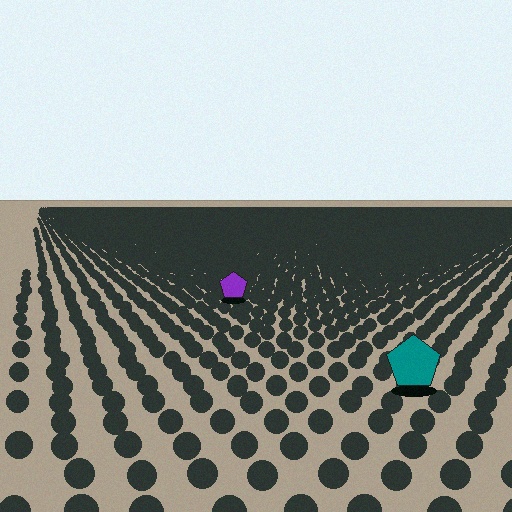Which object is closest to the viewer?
The teal pentagon is closest. The texture marks near it are larger and more spread out.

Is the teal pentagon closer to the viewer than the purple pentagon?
Yes. The teal pentagon is closer — you can tell from the texture gradient: the ground texture is coarser near it.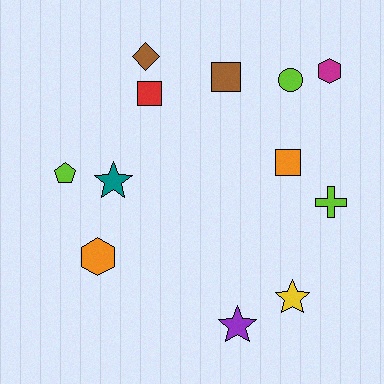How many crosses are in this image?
There is 1 cross.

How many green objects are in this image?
There are no green objects.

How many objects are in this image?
There are 12 objects.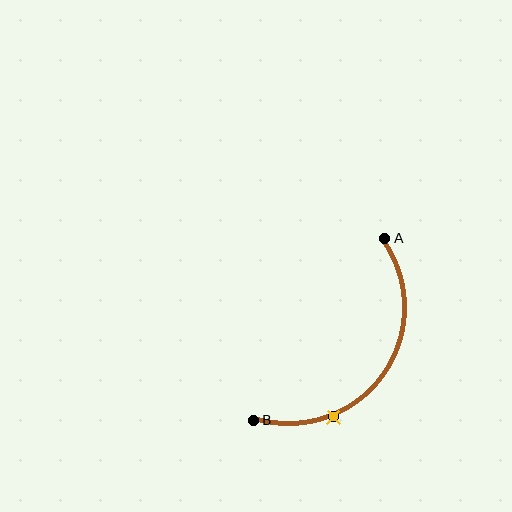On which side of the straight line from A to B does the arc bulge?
The arc bulges below and to the right of the straight line connecting A and B.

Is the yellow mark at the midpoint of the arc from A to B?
No. The yellow mark lies on the arc but is closer to endpoint B. The arc midpoint would be at the point on the curve equidistant along the arc from both A and B.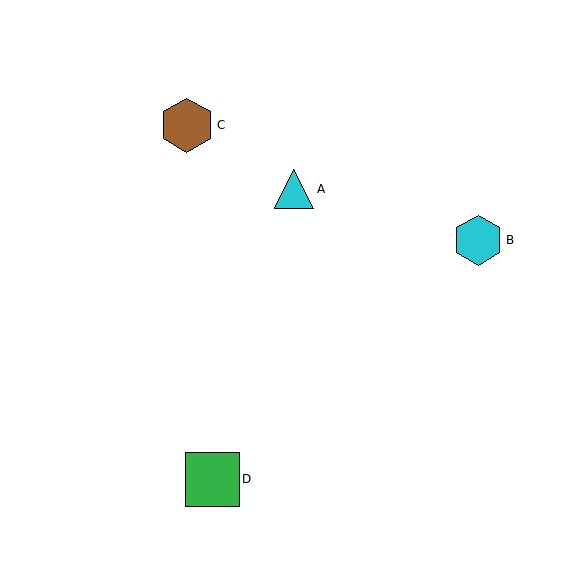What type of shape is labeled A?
Shape A is a cyan triangle.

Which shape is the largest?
The green square (labeled D) is the largest.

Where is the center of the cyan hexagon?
The center of the cyan hexagon is at (478, 240).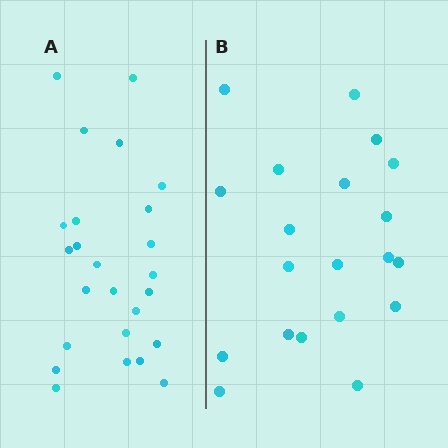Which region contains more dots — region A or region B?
Region A (the left region) has more dots.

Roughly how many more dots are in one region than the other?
Region A has about 5 more dots than region B.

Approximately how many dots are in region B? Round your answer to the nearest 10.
About 20 dots.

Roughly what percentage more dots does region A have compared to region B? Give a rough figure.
About 25% more.